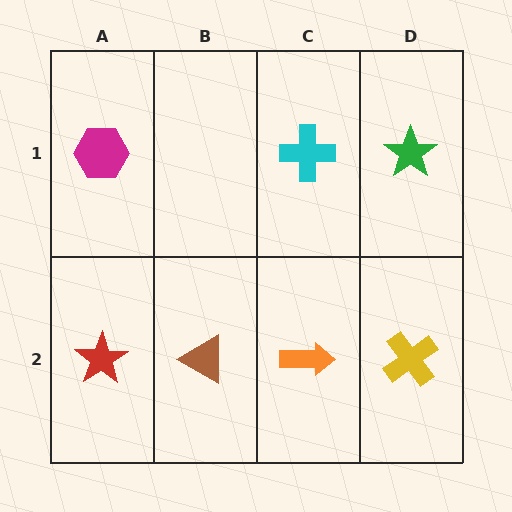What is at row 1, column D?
A green star.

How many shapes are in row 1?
3 shapes.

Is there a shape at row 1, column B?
No, that cell is empty.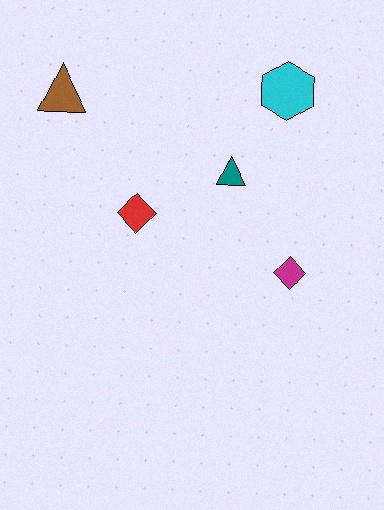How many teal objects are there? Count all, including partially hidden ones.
There is 1 teal object.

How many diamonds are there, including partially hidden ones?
There are 2 diamonds.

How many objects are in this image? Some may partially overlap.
There are 5 objects.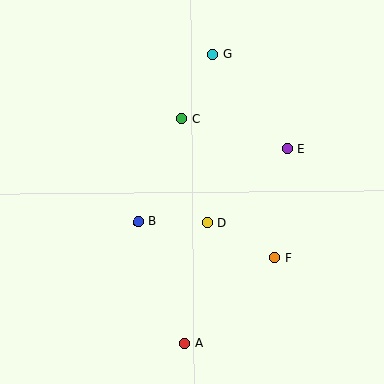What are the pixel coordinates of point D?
Point D is at (208, 223).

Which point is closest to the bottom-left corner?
Point A is closest to the bottom-left corner.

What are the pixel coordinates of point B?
Point B is at (139, 222).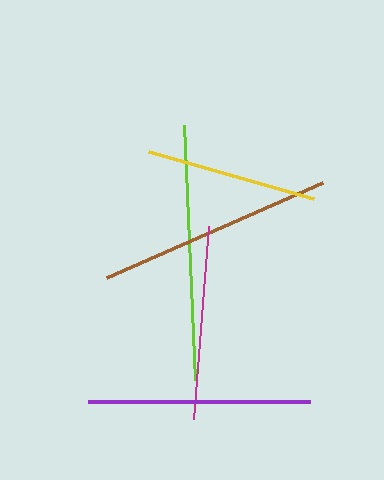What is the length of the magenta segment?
The magenta segment is approximately 193 pixels long.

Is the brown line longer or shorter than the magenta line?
The brown line is longer than the magenta line.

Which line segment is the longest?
The lime line is the longest at approximately 255 pixels.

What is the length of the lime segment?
The lime segment is approximately 255 pixels long.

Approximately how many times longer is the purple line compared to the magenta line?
The purple line is approximately 1.2 times the length of the magenta line.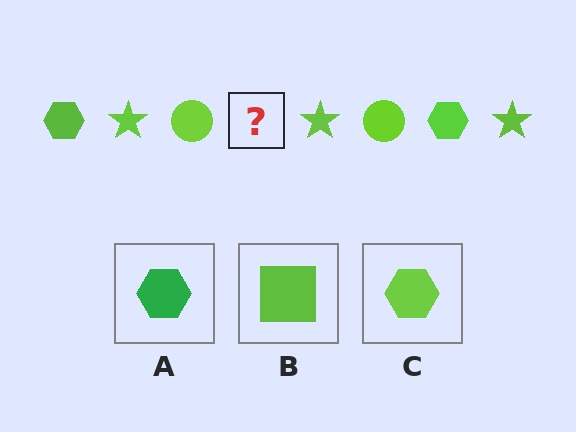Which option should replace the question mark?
Option C.